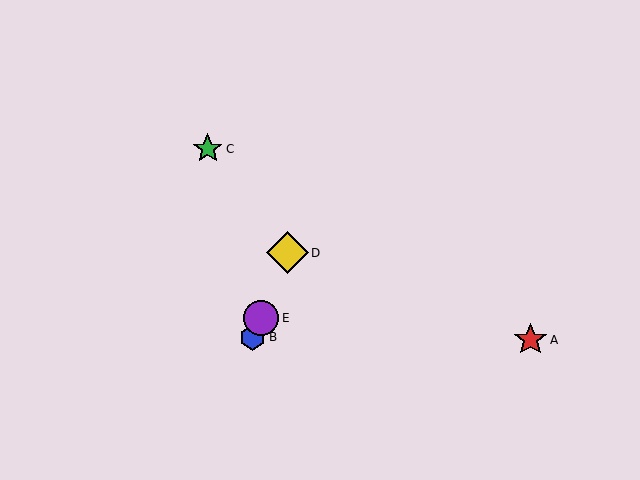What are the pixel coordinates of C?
Object C is at (208, 149).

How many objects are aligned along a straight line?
3 objects (B, D, E) are aligned along a straight line.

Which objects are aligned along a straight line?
Objects B, D, E are aligned along a straight line.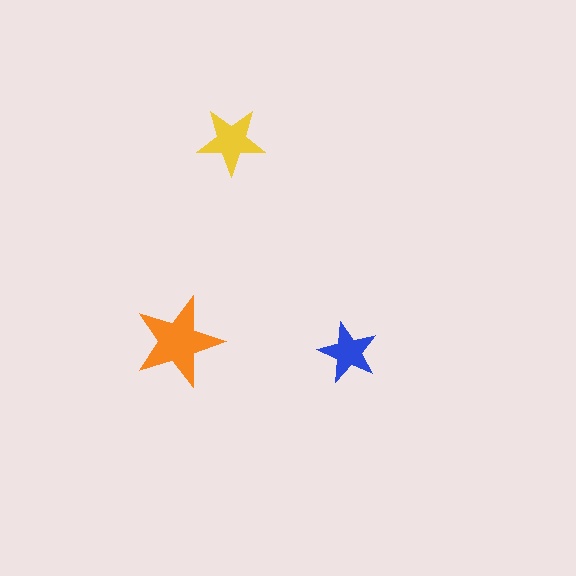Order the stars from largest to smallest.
the orange one, the yellow one, the blue one.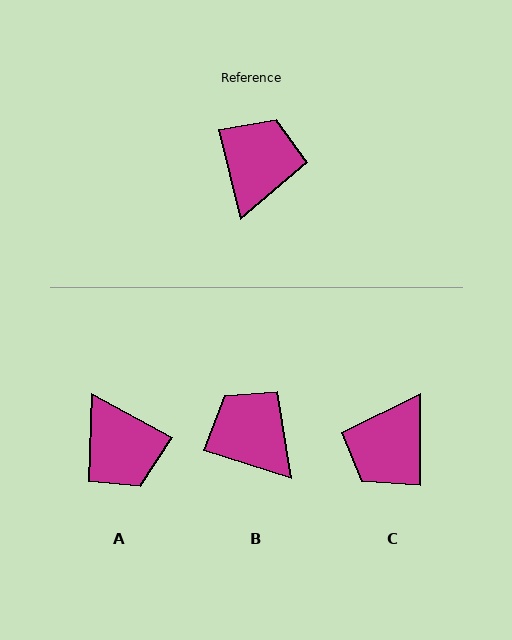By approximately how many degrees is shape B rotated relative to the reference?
Approximately 59 degrees counter-clockwise.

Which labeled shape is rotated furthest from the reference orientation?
C, about 166 degrees away.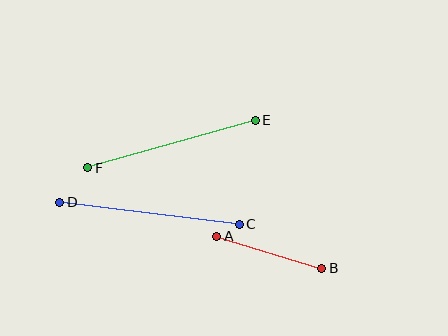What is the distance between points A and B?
The distance is approximately 110 pixels.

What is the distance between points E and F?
The distance is approximately 174 pixels.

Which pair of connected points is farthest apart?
Points C and D are farthest apart.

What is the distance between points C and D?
The distance is approximately 181 pixels.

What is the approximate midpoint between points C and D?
The midpoint is at approximately (149, 213) pixels.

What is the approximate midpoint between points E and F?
The midpoint is at approximately (172, 144) pixels.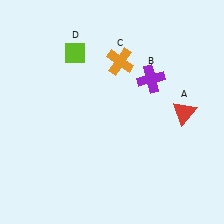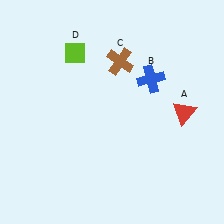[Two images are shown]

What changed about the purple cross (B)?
In Image 1, B is purple. In Image 2, it changed to blue.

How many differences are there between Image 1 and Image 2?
There are 2 differences between the two images.